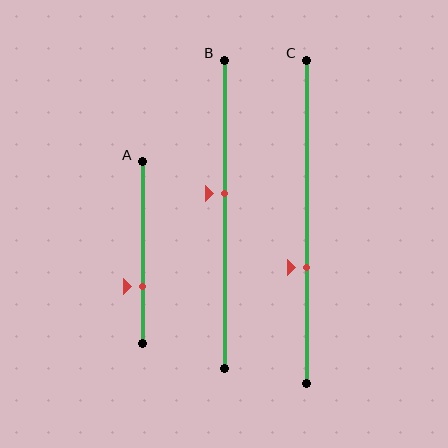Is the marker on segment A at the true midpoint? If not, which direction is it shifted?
No, the marker on segment A is shifted downward by about 19% of the segment length.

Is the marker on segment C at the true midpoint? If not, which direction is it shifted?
No, the marker on segment C is shifted downward by about 14% of the segment length.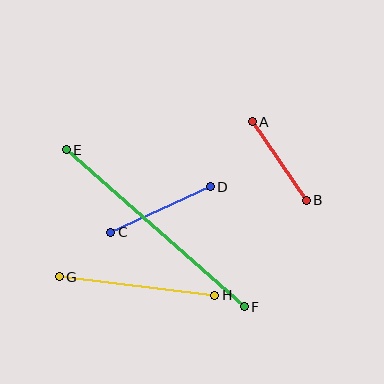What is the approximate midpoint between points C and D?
The midpoint is at approximately (161, 210) pixels.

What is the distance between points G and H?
The distance is approximately 156 pixels.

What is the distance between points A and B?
The distance is approximately 95 pixels.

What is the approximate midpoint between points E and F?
The midpoint is at approximately (155, 228) pixels.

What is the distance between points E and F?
The distance is approximately 237 pixels.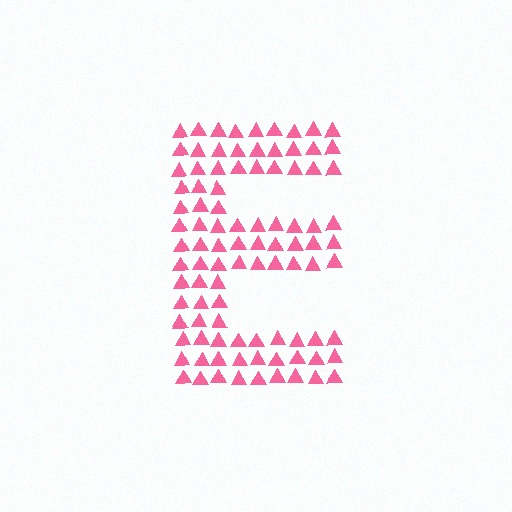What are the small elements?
The small elements are triangles.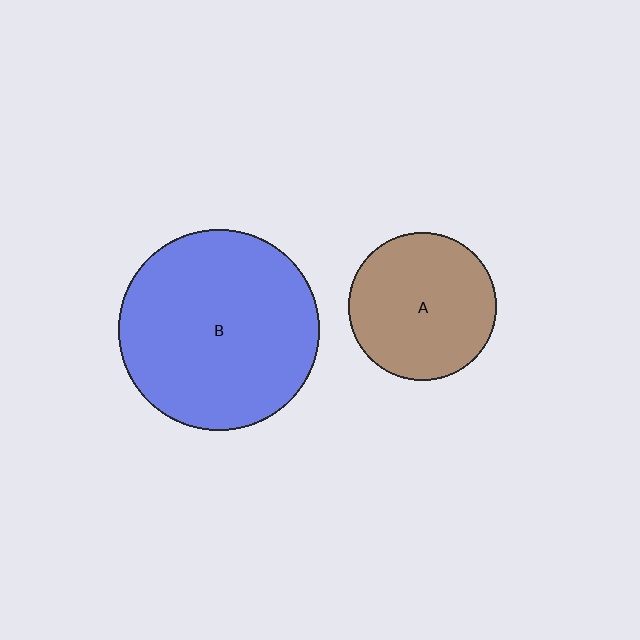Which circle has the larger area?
Circle B (blue).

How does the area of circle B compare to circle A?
Approximately 1.8 times.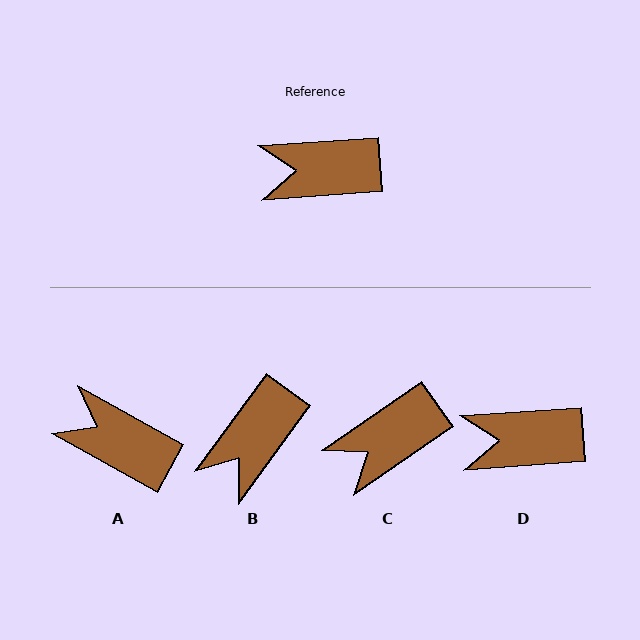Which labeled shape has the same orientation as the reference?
D.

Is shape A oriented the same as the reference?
No, it is off by about 33 degrees.